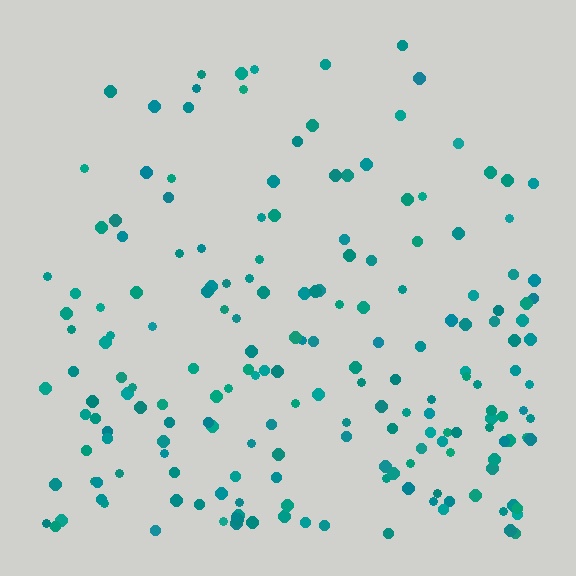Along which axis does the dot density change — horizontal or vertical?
Vertical.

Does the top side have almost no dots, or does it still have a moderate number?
Still a moderate number, just noticeably fewer than the bottom.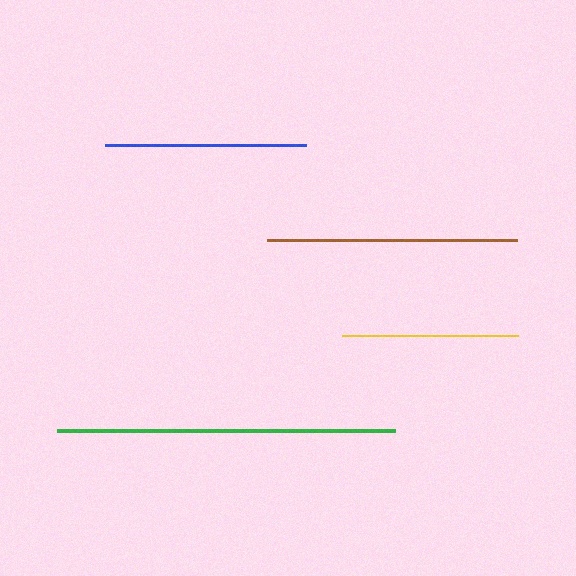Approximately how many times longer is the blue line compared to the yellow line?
The blue line is approximately 1.1 times the length of the yellow line.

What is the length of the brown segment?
The brown segment is approximately 250 pixels long.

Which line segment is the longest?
The green line is the longest at approximately 339 pixels.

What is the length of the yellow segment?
The yellow segment is approximately 176 pixels long.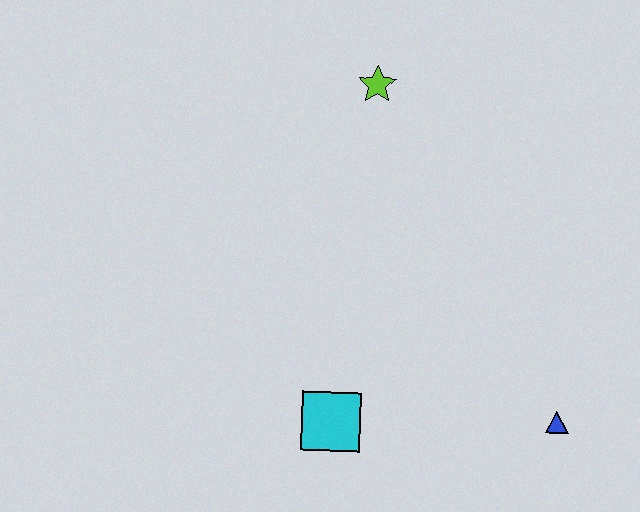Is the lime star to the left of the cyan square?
No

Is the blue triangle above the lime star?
No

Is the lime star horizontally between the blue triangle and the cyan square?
Yes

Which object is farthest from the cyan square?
The lime star is farthest from the cyan square.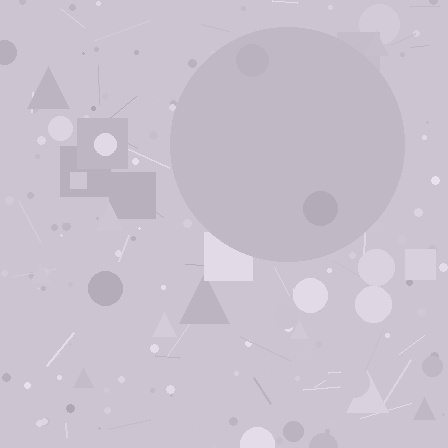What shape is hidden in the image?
A circle is hidden in the image.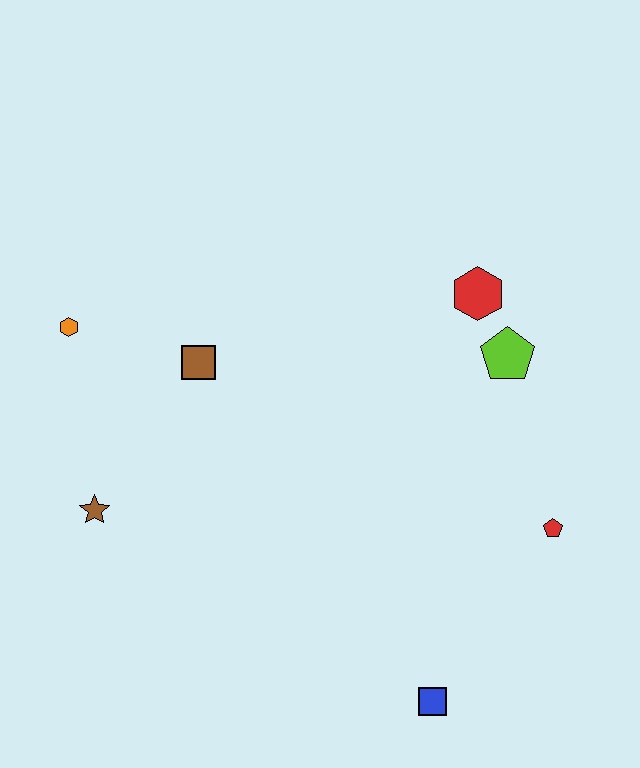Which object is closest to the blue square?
The red pentagon is closest to the blue square.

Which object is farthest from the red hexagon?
The brown star is farthest from the red hexagon.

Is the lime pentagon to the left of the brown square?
No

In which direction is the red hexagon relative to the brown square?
The red hexagon is to the right of the brown square.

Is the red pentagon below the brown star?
Yes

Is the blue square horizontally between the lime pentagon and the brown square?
Yes